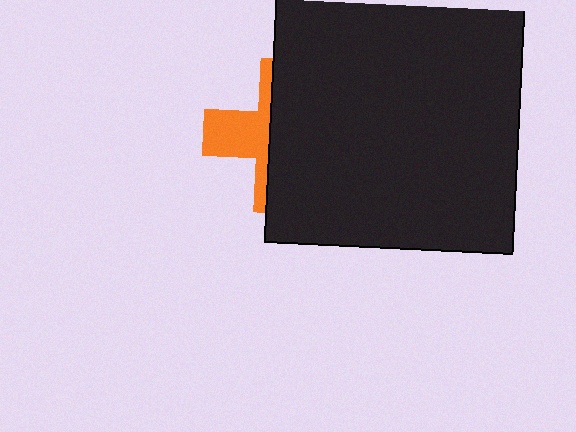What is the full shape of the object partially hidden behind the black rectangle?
The partially hidden object is an orange cross.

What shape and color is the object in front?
The object in front is a black rectangle.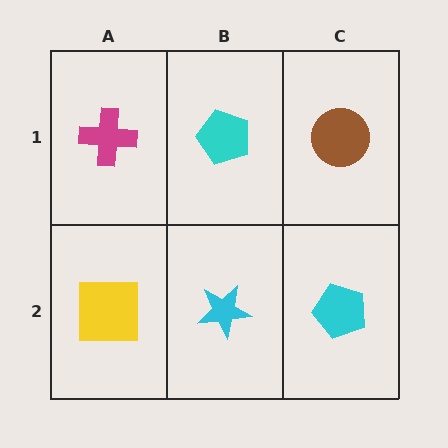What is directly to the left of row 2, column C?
A cyan star.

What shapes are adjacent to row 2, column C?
A brown circle (row 1, column C), a cyan star (row 2, column B).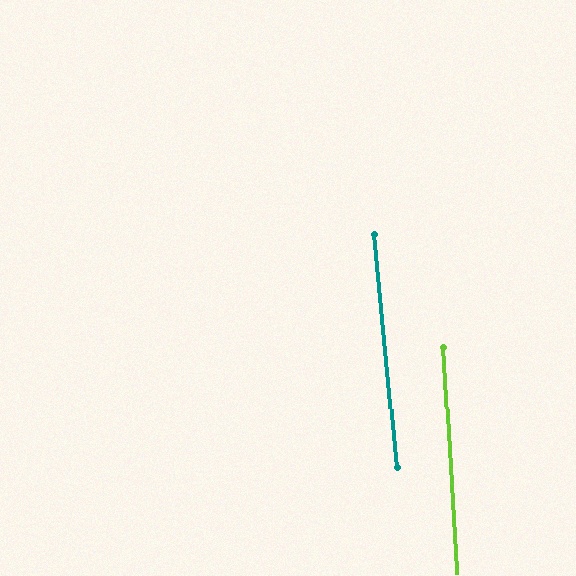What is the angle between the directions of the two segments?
Approximately 2 degrees.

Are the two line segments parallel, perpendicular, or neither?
Parallel — their directions differ by only 1.8°.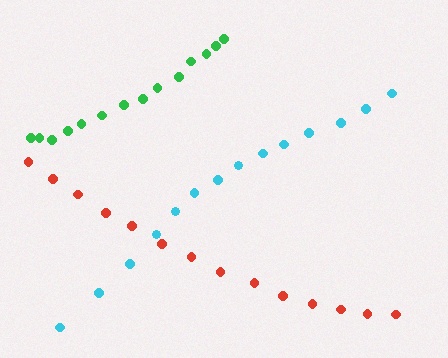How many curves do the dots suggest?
There are 3 distinct paths.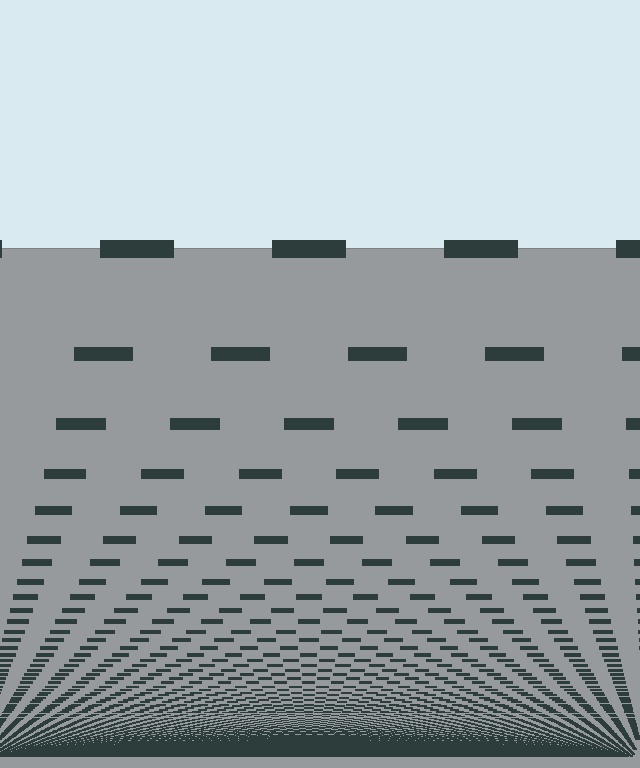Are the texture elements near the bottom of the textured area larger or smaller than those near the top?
Smaller. The gradient is inverted — elements near the bottom are smaller and denser.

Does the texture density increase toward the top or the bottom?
Density increases toward the bottom.